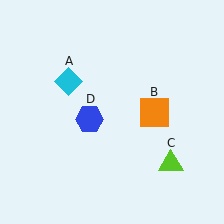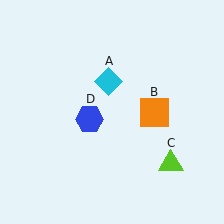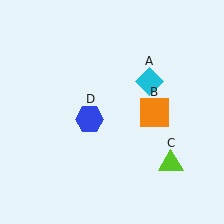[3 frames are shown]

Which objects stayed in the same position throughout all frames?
Orange square (object B) and lime triangle (object C) and blue hexagon (object D) remained stationary.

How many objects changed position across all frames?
1 object changed position: cyan diamond (object A).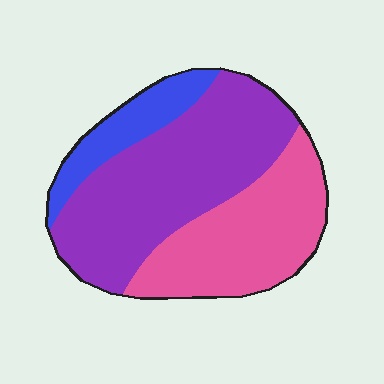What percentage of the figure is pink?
Pink takes up about one third (1/3) of the figure.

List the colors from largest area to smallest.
From largest to smallest: purple, pink, blue.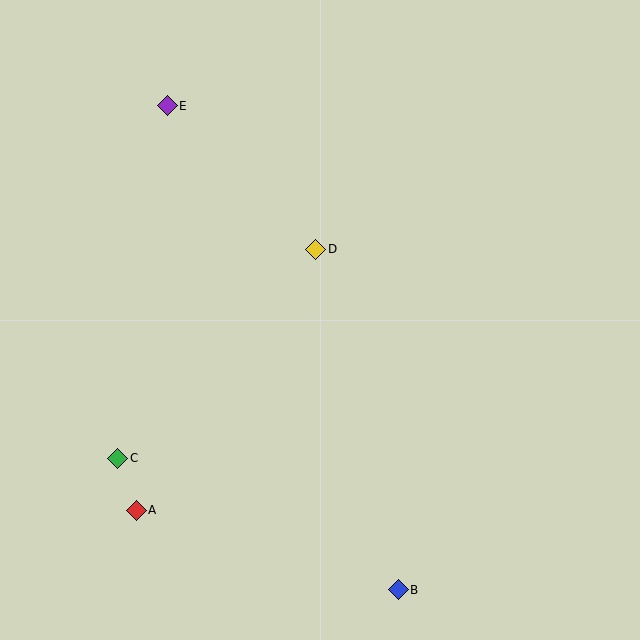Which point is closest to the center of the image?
Point D at (316, 249) is closest to the center.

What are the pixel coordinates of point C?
Point C is at (118, 458).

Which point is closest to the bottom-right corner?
Point B is closest to the bottom-right corner.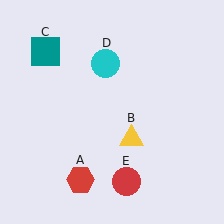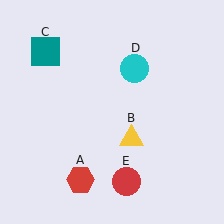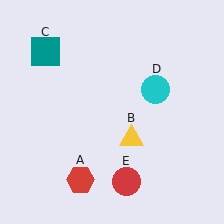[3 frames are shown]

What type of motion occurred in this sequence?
The cyan circle (object D) rotated clockwise around the center of the scene.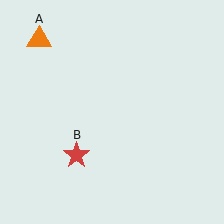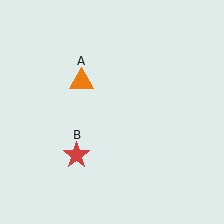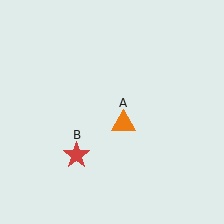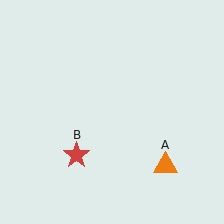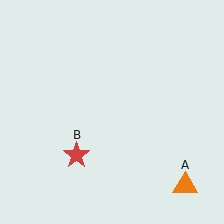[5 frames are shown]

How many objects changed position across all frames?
1 object changed position: orange triangle (object A).